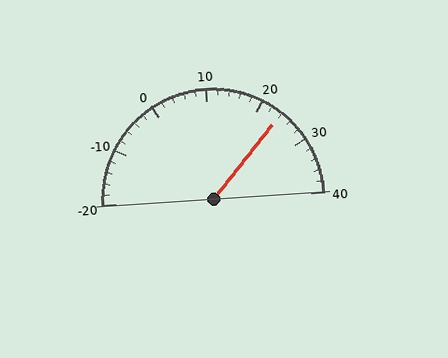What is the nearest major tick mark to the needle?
The nearest major tick mark is 20.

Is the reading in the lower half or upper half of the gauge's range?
The reading is in the upper half of the range (-20 to 40).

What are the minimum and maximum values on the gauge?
The gauge ranges from -20 to 40.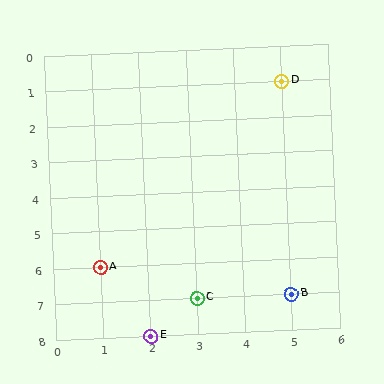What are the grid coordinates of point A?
Point A is at grid coordinates (1, 6).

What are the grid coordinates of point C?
Point C is at grid coordinates (3, 7).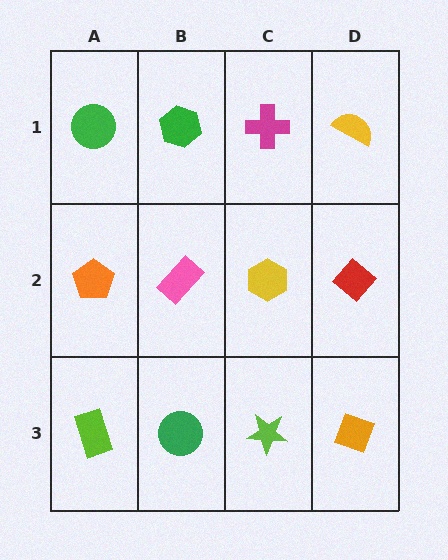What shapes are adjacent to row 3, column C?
A yellow hexagon (row 2, column C), a green circle (row 3, column B), an orange diamond (row 3, column D).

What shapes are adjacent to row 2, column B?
A green hexagon (row 1, column B), a green circle (row 3, column B), an orange pentagon (row 2, column A), a yellow hexagon (row 2, column C).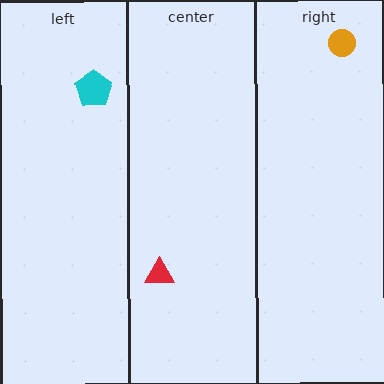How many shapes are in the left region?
1.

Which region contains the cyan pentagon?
The left region.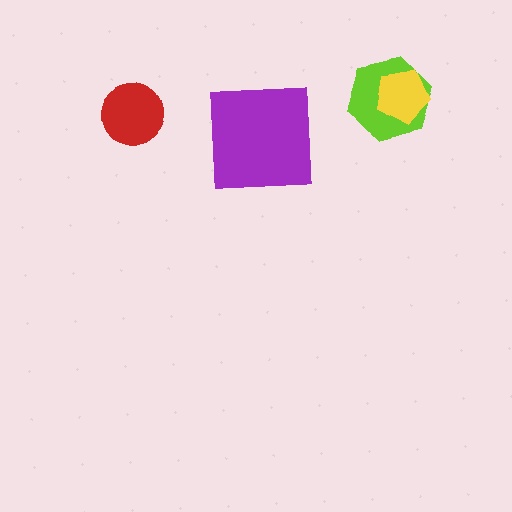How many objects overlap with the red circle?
0 objects overlap with the red circle.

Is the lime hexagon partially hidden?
Yes, it is partially covered by another shape.